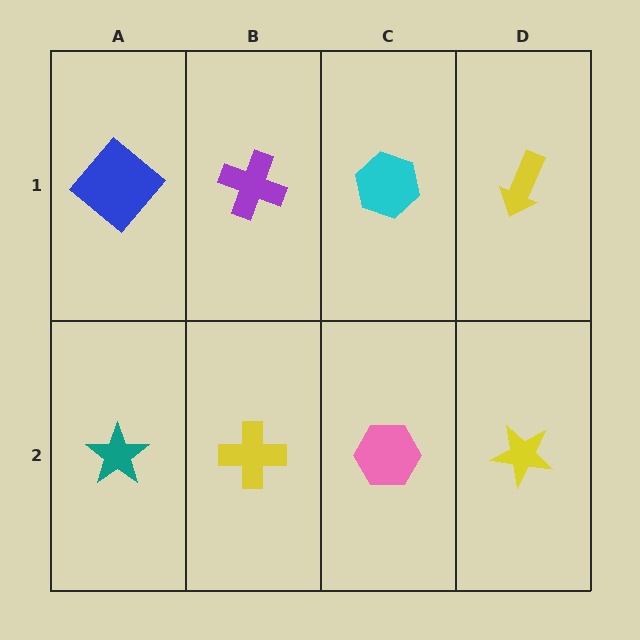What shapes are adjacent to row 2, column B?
A purple cross (row 1, column B), a teal star (row 2, column A), a pink hexagon (row 2, column C).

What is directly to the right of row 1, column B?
A cyan hexagon.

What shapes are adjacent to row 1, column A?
A teal star (row 2, column A), a purple cross (row 1, column B).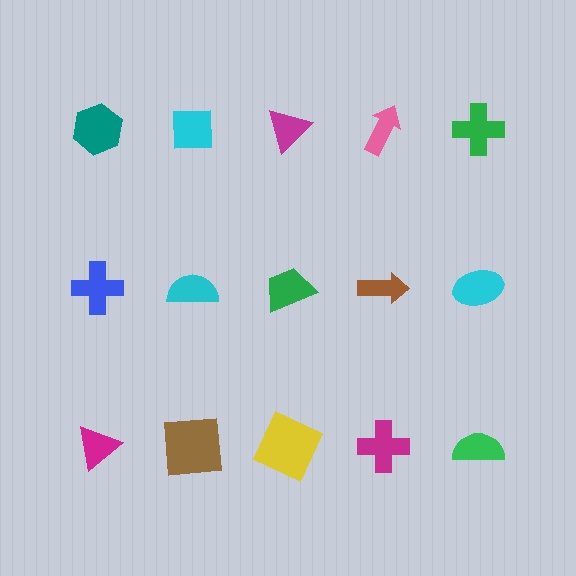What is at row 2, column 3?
A green trapezoid.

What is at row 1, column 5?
A green cross.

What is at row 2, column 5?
A cyan ellipse.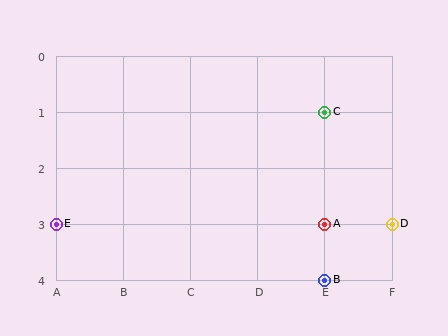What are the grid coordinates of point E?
Point E is at grid coordinates (A, 3).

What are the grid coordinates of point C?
Point C is at grid coordinates (E, 1).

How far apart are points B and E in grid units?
Points B and E are 4 columns and 1 row apart (about 4.1 grid units diagonally).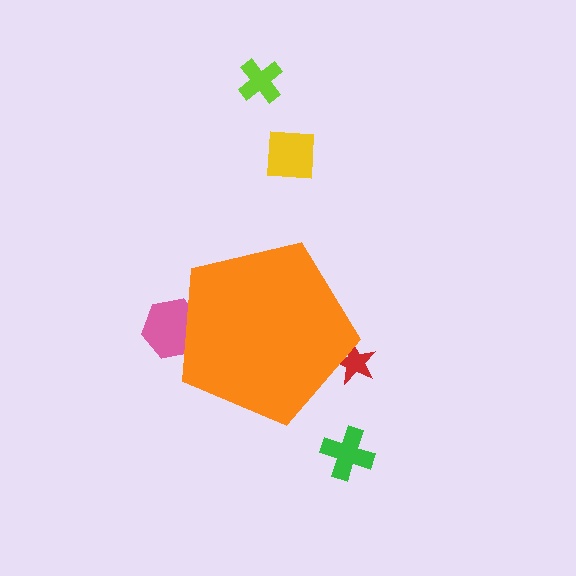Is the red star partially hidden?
Yes, the red star is partially hidden behind the orange pentagon.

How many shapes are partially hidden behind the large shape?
2 shapes are partially hidden.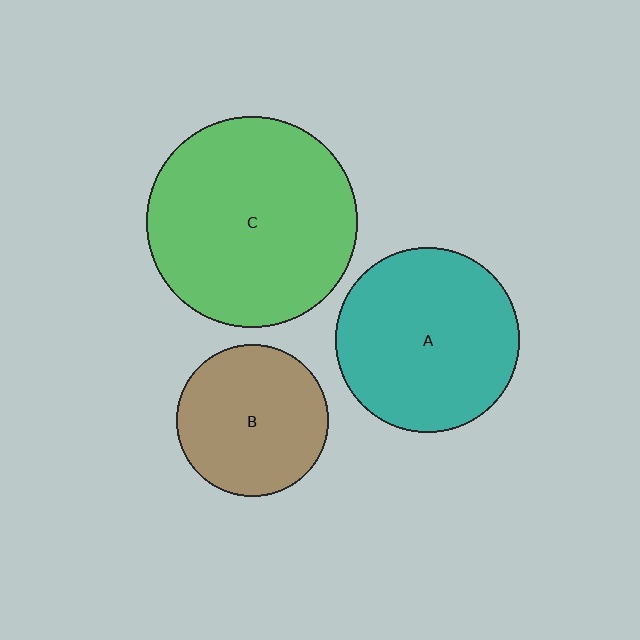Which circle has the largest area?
Circle C (green).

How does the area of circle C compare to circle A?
Approximately 1.3 times.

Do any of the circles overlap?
No, none of the circles overlap.